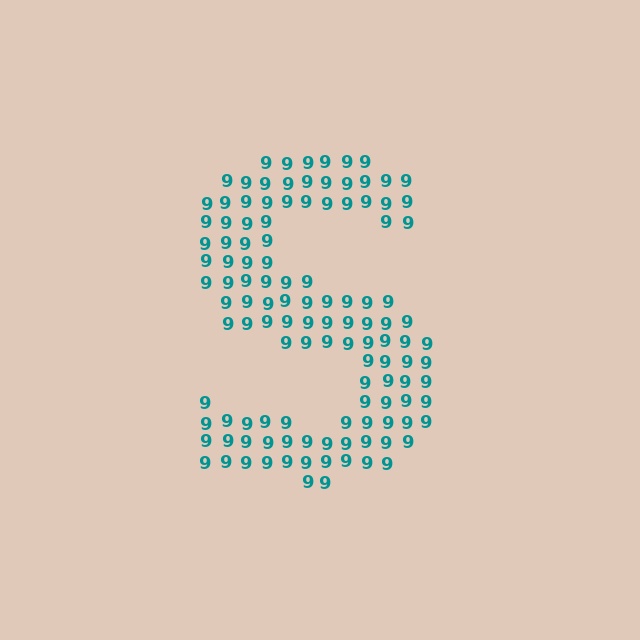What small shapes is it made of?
It is made of small digit 9's.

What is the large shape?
The large shape is the letter S.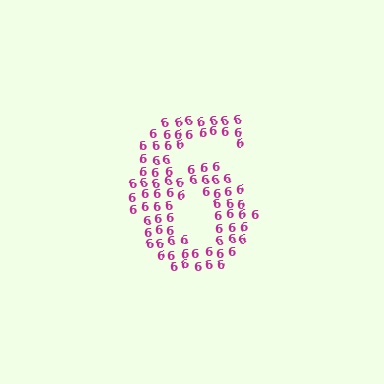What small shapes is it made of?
It is made of small digit 6's.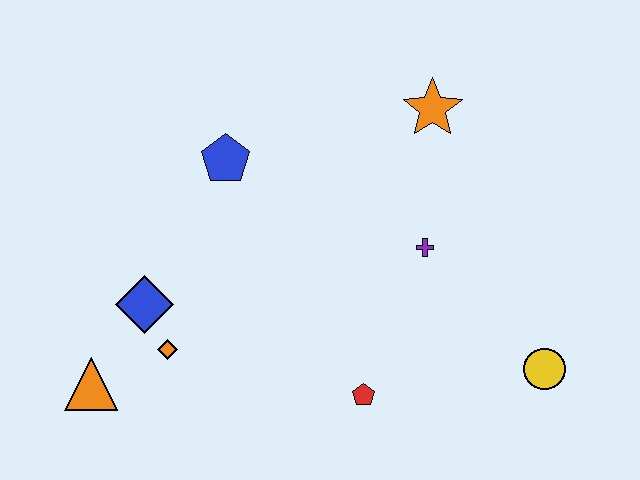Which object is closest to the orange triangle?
The orange diamond is closest to the orange triangle.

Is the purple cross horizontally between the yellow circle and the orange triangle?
Yes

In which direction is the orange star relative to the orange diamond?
The orange star is to the right of the orange diamond.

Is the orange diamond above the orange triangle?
Yes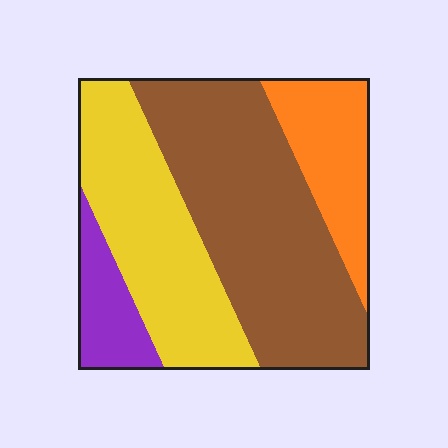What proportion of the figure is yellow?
Yellow takes up between a sixth and a third of the figure.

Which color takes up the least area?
Purple, at roughly 10%.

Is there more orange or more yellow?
Yellow.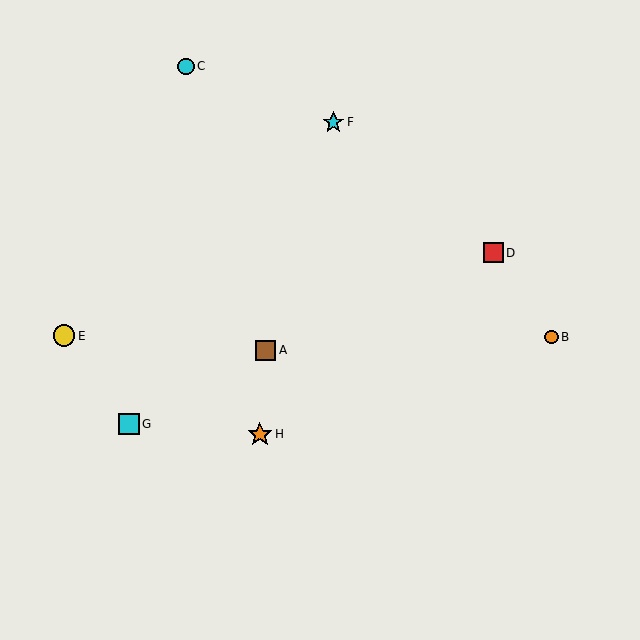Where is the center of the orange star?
The center of the orange star is at (260, 434).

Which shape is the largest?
The orange star (labeled H) is the largest.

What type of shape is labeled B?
Shape B is an orange circle.